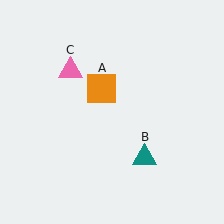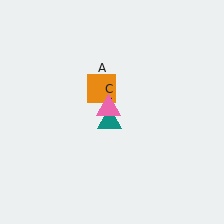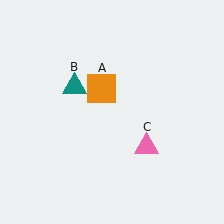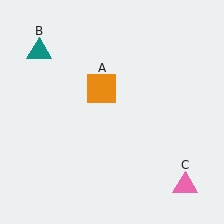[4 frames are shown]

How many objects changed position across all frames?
2 objects changed position: teal triangle (object B), pink triangle (object C).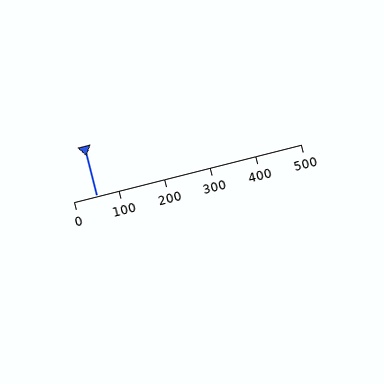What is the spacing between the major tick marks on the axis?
The major ticks are spaced 100 apart.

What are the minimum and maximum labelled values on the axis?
The axis runs from 0 to 500.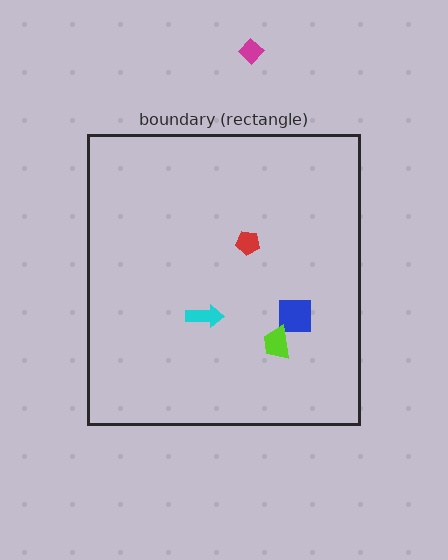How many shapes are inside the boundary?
4 inside, 1 outside.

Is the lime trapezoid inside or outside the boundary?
Inside.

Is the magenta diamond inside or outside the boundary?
Outside.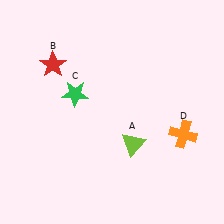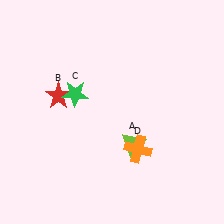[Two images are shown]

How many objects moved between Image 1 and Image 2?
2 objects moved between the two images.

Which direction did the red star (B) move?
The red star (B) moved down.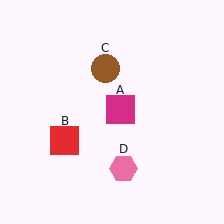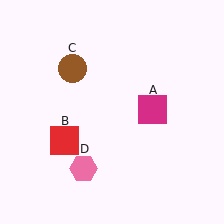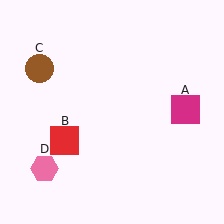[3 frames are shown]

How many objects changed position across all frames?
3 objects changed position: magenta square (object A), brown circle (object C), pink hexagon (object D).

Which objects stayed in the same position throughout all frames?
Red square (object B) remained stationary.